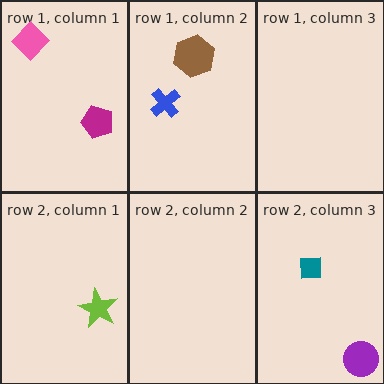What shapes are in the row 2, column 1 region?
The lime star.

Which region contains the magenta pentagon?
The row 1, column 1 region.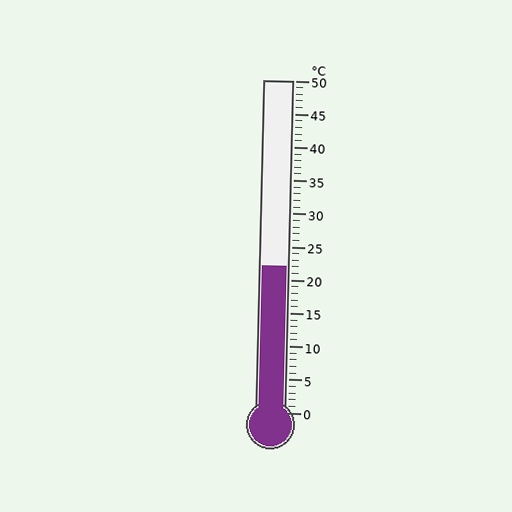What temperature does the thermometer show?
The thermometer shows approximately 22°C.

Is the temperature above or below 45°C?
The temperature is below 45°C.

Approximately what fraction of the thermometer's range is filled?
The thermometer is filled to approximately 45% of its range.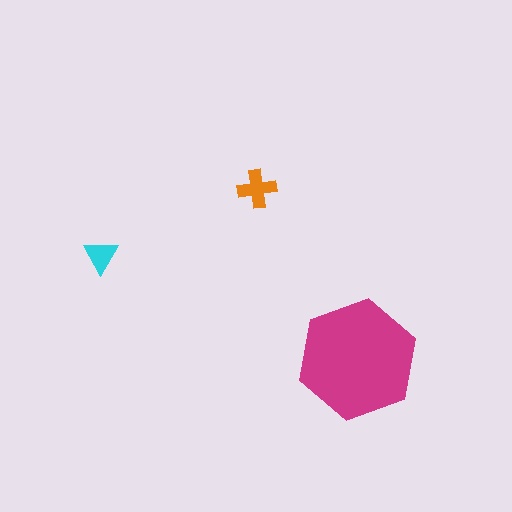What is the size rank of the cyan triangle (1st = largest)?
3rd.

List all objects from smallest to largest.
The cyan triangle, the orange cross, the magenta hexagon.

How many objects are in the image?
There are 3 objects in the image.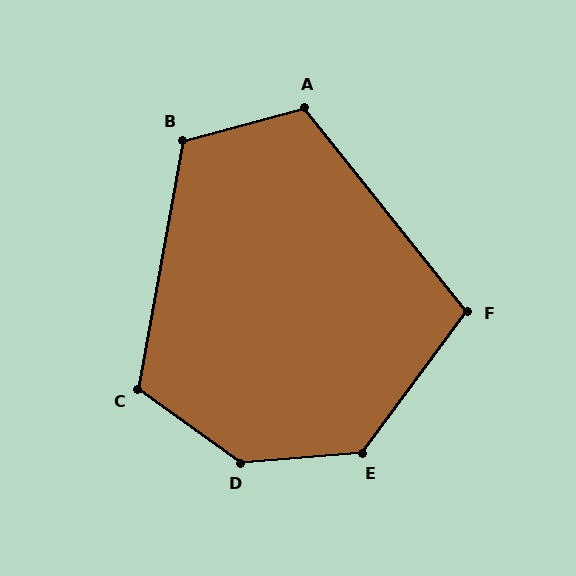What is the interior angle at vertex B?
Approximately 115 degrees (obtuse).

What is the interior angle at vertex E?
Approximately 131 degrees (obtuse).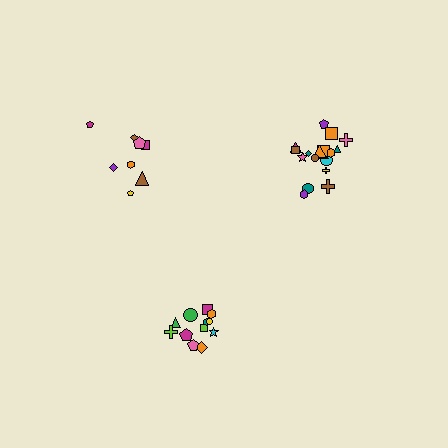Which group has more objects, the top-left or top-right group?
The top-right group.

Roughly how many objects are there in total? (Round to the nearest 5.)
Roughly 40 objects in total.